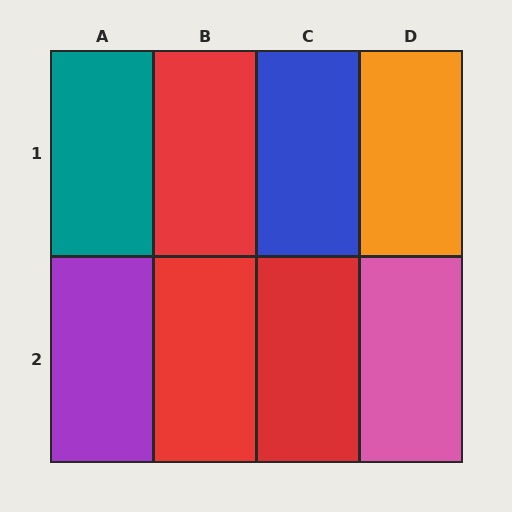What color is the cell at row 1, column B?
Red.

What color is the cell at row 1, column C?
Blue.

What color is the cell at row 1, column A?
Teal.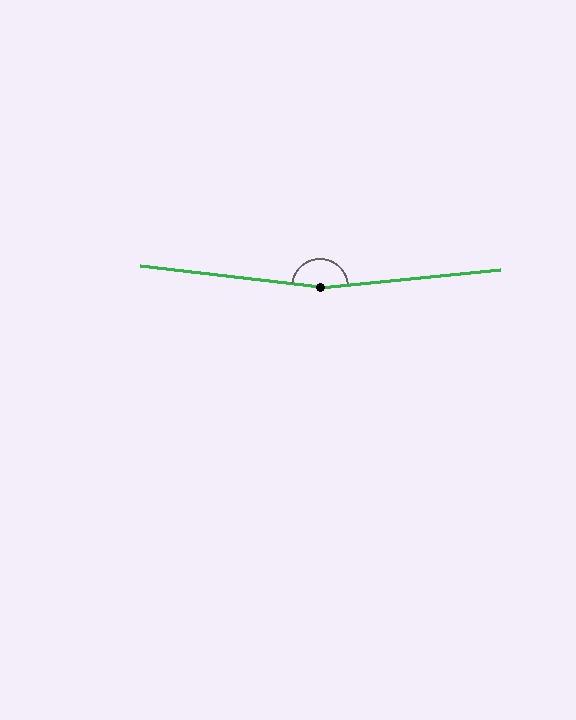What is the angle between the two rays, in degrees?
Approximately 168 degrees.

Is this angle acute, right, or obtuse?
It is obtuse.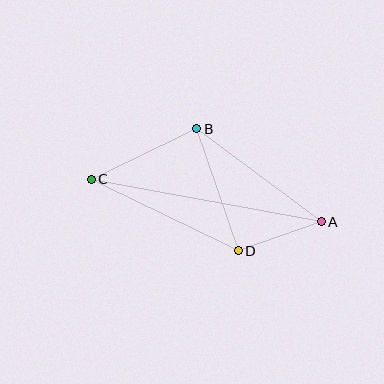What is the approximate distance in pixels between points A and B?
The distance between A and B is approximately 155 pixels.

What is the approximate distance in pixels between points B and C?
The distance between B and C is approximately 117 pixels.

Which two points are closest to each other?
Points A and D are closest to each other.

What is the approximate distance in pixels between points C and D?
The distance between C and D is approximately 163 pixels.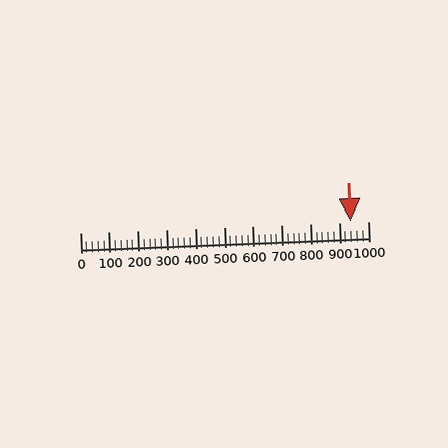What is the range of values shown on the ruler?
The ruler shows values from 0 to 1000.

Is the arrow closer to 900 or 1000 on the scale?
The arrow is closer to 900.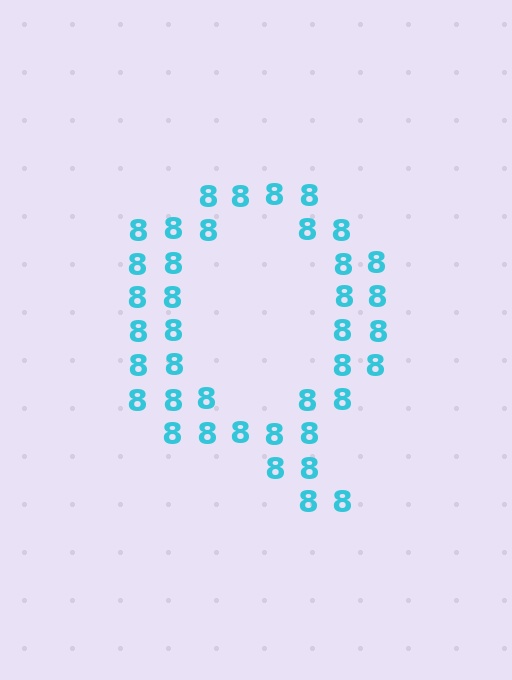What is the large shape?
The large shape is the letter Q.